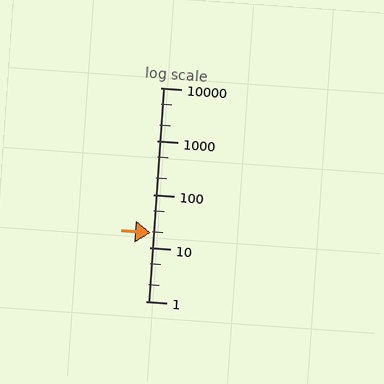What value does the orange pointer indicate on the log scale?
The pointer indicates approximately 19.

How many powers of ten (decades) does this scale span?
The scale spans 4 decades, from 1 to 10000.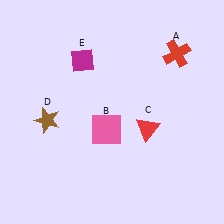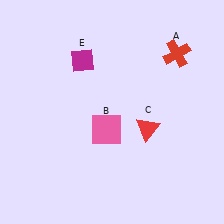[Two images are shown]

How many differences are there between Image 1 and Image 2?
There is 1 difference between the two images.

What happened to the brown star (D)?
The brown star (D) was removed in Image 2. It was in the bottom-left area of Image 1.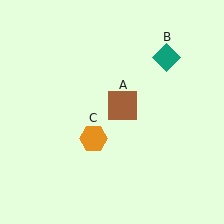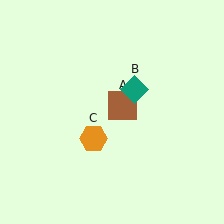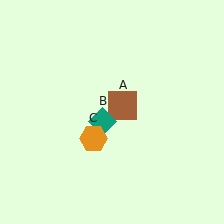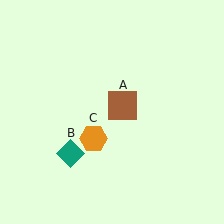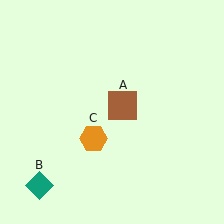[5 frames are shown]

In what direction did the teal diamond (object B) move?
The teal diamond (object B) moved down and to the left.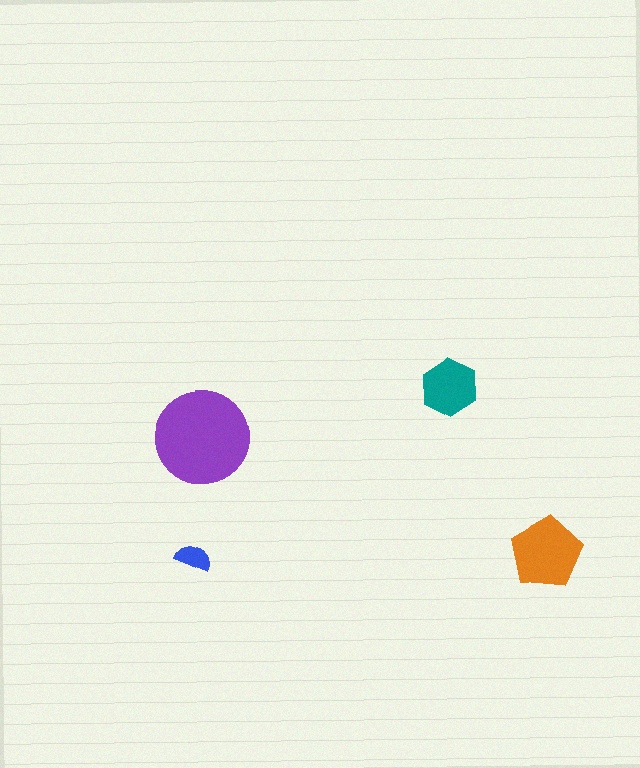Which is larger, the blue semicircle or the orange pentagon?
The orange pentagon.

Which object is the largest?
The purple circle.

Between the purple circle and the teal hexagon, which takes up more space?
The purple circle.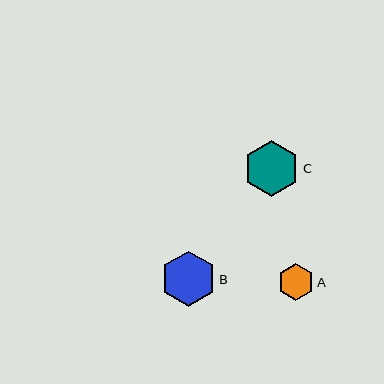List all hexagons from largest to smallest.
From largest to smallest: C, B, A.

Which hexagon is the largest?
Hexagon C is the largest with a size of approximately 56 pixels.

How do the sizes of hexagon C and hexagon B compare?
Hexagon C and hexagon B are approximately the same size.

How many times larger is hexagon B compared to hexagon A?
Hexagon B is approximately 1.5 times the size of hexagon A.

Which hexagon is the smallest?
Hexagon A is the smallest with a size of approximately 37 pixels.